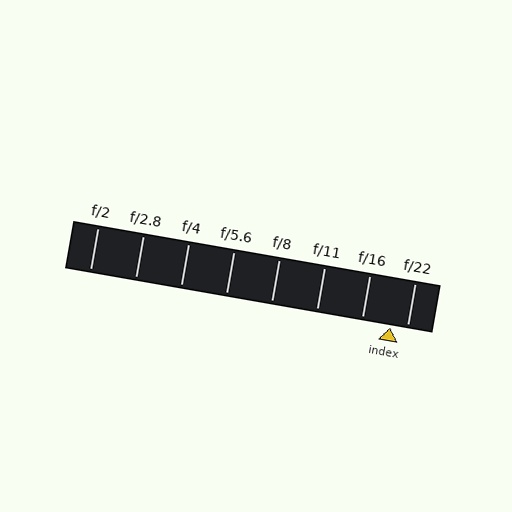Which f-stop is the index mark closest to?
The index mark is closest to f/22.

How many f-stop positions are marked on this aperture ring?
There are 8 f-stop positions marked.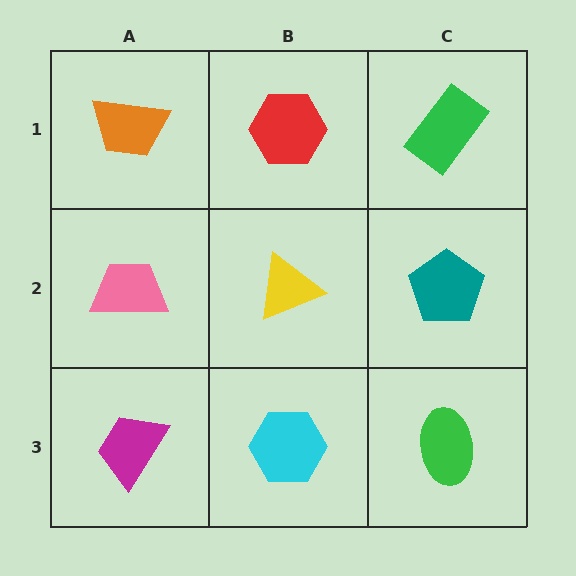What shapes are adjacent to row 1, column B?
A yellow triangle (row 2, column B), an orange trapezoid (row 1, column A), a green rectangle (row 1, column C).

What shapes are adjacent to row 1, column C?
A teal pentagon (row 2, column C), a red hexagon (row 1, column B).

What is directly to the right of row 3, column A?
A cyan hexagon.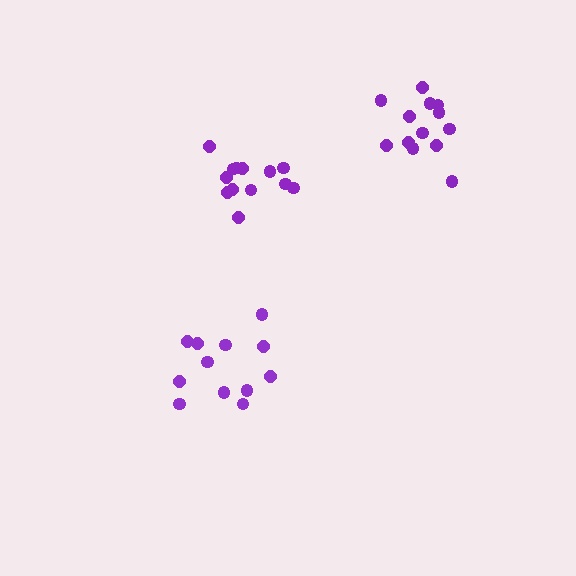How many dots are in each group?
Group 1: 12 dots, Group 2: 13 dots, Group 3: 13 dots (38 total).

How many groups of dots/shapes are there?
There are 3 groups.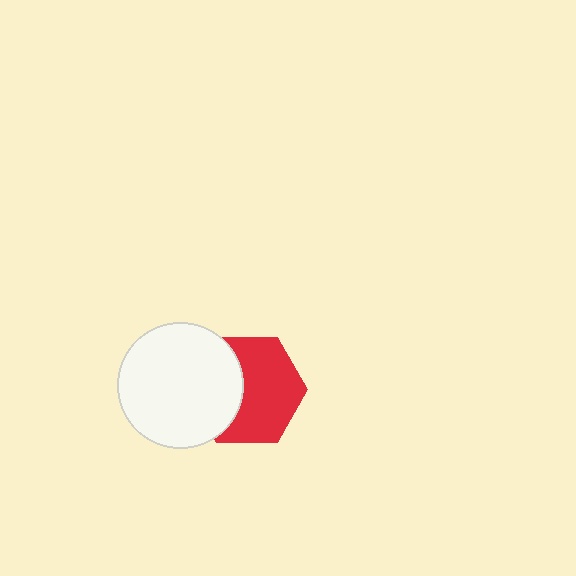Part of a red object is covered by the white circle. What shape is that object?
It is a hexagon.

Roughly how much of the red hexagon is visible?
About half of it is visible (roughly 63%).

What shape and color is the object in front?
The object in front is a white circle.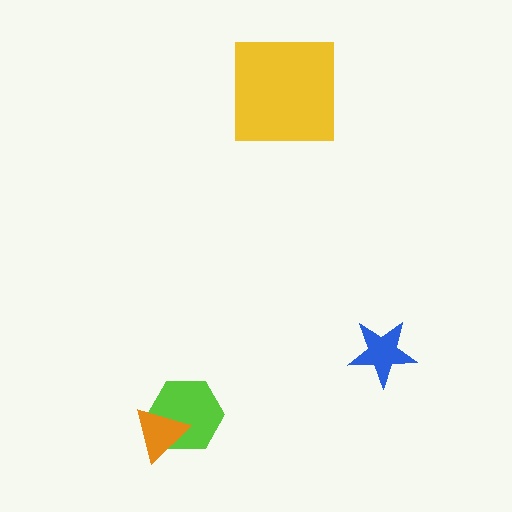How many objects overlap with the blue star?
0 objects overlap with the blue star.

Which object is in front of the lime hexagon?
The orange triangle is in front of the lime hexagon.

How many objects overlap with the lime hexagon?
1 object overlaps with the lime hexagon.